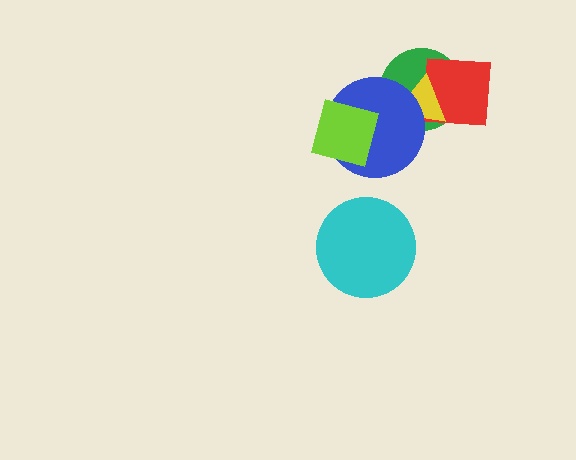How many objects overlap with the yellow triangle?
3 objects overlap with the yellow triangle.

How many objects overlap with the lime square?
1 object overlaps with the lime square.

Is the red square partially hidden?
Yes, it is partially covered by another shape.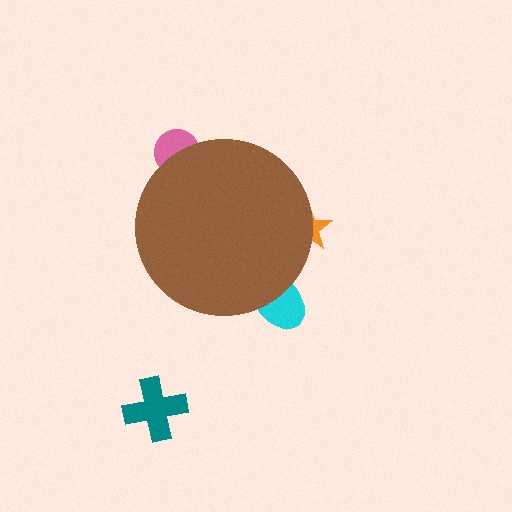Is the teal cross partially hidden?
No, the teal cross is fully visible.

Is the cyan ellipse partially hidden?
Yes, the cyan ellipse is partially hidden behind the brown circle.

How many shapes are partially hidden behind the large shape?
3 shapes are partially hidden.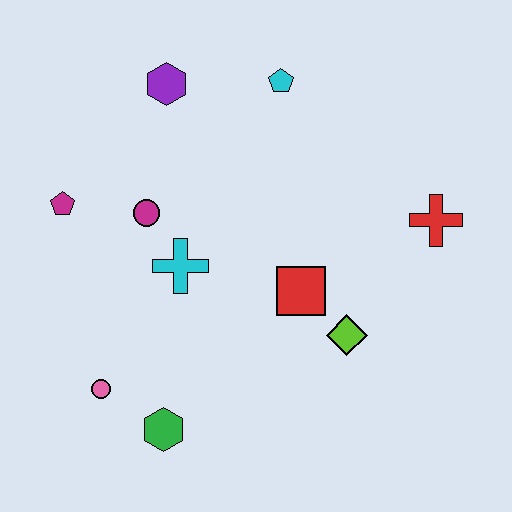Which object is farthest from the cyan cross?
The red cross is farthest from the cyan cross.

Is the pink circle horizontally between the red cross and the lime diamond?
No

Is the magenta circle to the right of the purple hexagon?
No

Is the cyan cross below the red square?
No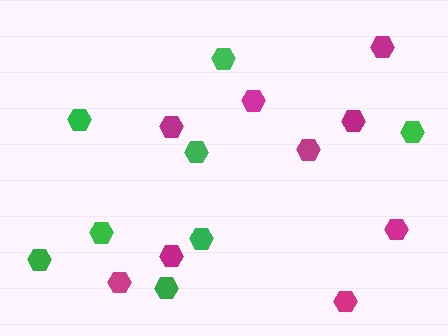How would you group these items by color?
There are 2 groups: one group of magenta hexagons (9) and one group of green hexagons (8).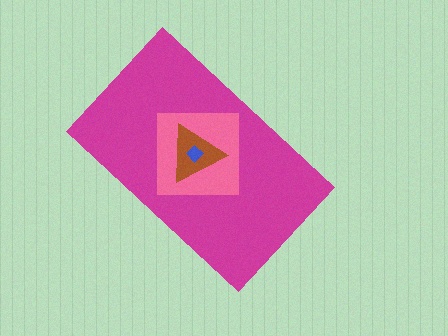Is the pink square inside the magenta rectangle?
Yes.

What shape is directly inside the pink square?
The brown triangle.